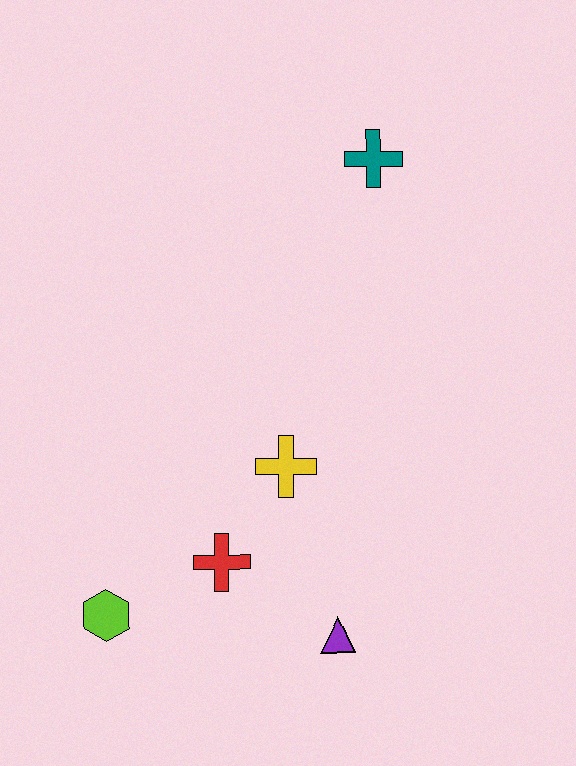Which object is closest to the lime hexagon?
The red cross is closest to the lime hexagon.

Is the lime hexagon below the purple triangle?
No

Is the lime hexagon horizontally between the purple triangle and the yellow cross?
No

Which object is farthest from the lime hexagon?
The teal cross is farthest from the lime hexagon.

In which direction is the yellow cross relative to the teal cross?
The yellow cross is below the teal cross.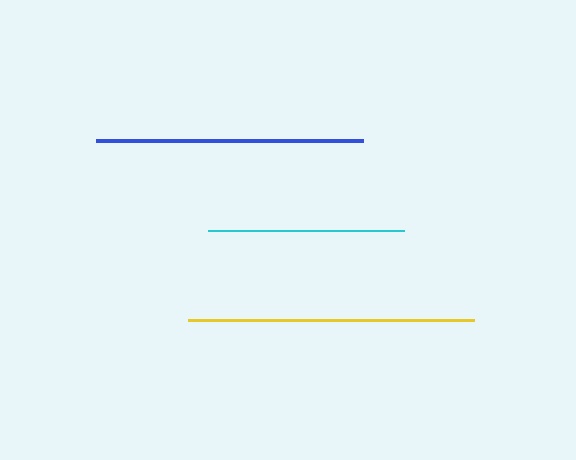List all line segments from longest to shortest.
From longest to shortest: yellow, blue, cyan.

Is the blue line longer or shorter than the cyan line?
The blue line is longer than the cyan line.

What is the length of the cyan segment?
The cyan segment is approximately 197 pixels long.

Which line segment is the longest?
The yellow line is the longest at approximately 286 pixels.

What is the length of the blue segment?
The blue segment is approximately 267 pixels long.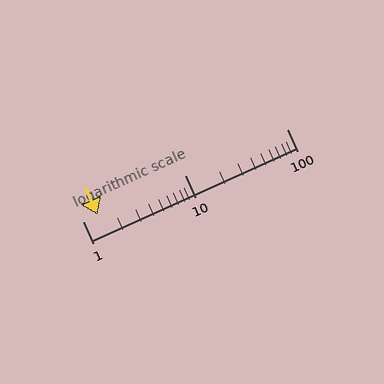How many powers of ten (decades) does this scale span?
The scale spans 2 decades, from 1 to 100.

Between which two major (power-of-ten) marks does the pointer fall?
The pointer is between 1 and 10.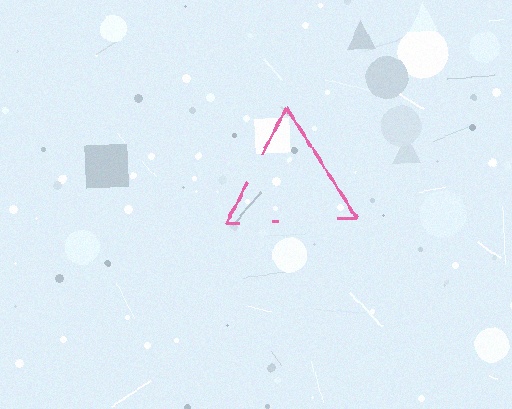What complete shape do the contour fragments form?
The contour fragments form a triangle.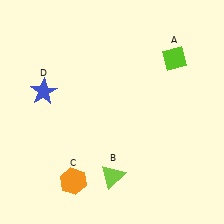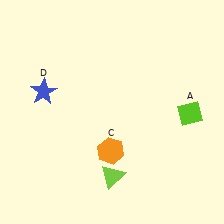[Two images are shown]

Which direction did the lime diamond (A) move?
The lime diamond (A) moved down.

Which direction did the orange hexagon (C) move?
The orange hexagon (C) moved right.